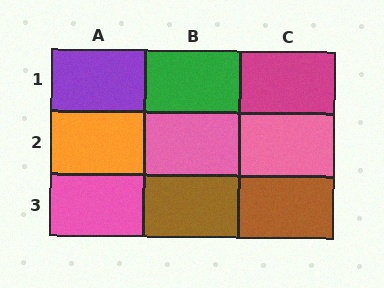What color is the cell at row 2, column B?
Pink.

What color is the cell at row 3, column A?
Pink.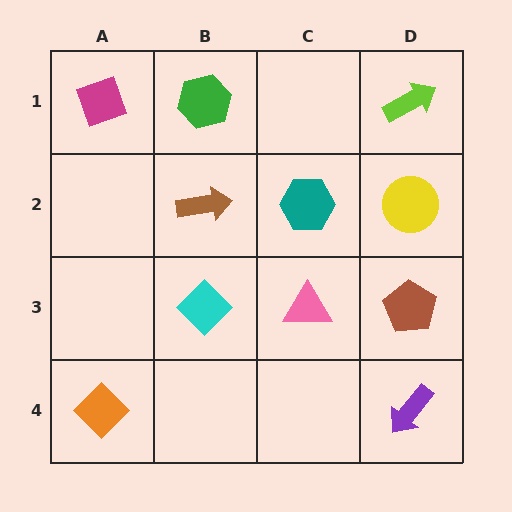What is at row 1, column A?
A magenta diamond.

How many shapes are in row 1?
3 shapes.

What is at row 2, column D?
A yellow circle.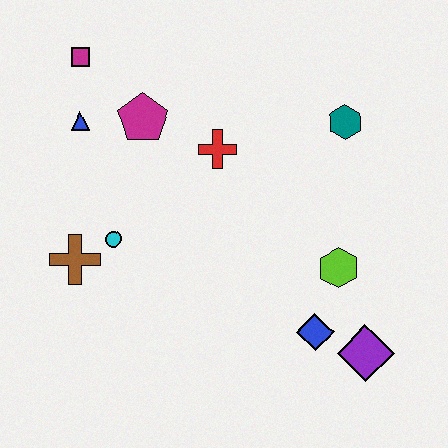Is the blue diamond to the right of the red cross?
Yes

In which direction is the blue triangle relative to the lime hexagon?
The blue triangle is to the left of the lime hexagon.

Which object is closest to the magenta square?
The blue triangle is closest to the magenta square.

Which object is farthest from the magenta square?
The purple diamond is farthest from the magenta square.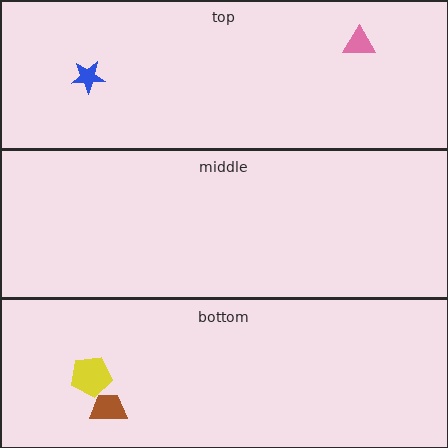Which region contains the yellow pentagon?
The bottom region.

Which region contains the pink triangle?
The top region.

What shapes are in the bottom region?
The yellow pentagon, the brown trapezoid.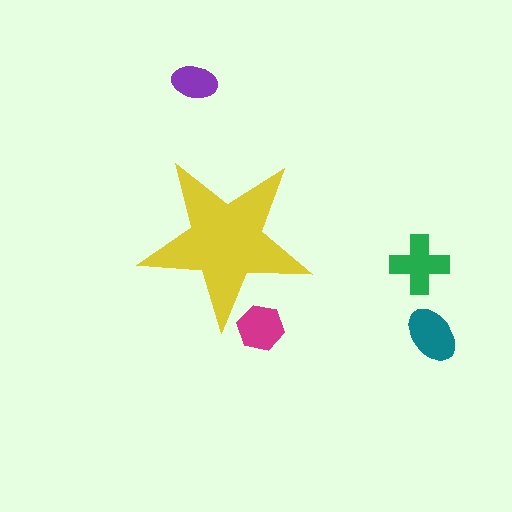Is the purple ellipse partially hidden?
No, the purple ellipse is fully visible.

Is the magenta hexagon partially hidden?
Yes, the magenta hexagon is partially hidden behind the yellow star.